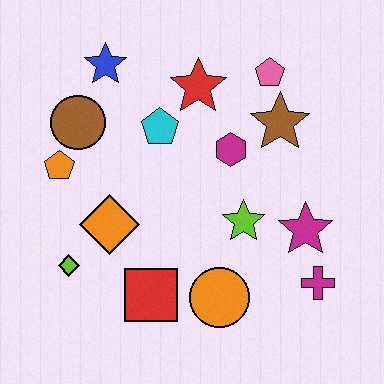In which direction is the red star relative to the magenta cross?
The red star is above the magenta cross.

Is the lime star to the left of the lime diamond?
No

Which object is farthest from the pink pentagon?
The lime diamond is farthest from the pink pentagon.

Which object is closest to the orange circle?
The red square is closest to the orange circle.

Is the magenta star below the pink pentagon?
Yes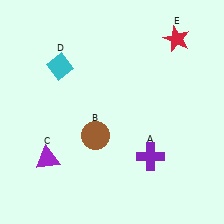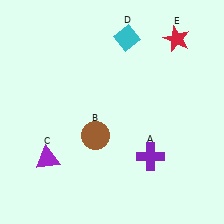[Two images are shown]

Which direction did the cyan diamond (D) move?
The cyan diamond (D) moved right.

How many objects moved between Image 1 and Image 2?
1 object moved between the two images.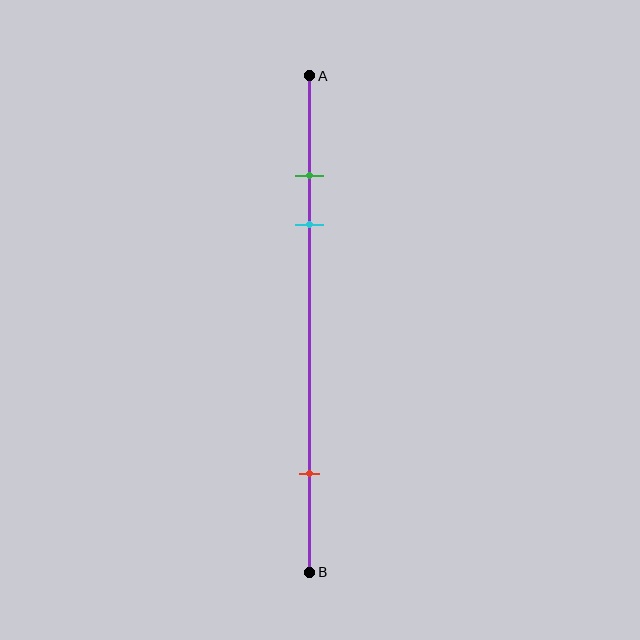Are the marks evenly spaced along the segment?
No, the marks are not evenly spaced.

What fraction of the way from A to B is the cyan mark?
The cyan mark is approximately 30% (0.3) of the way from A to B.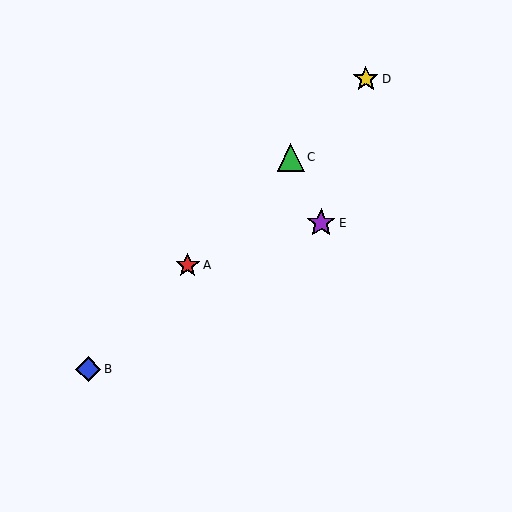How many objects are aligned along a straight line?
4 objects (A, B, C, D) are aligned along a straight line.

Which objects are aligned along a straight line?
Objects A, B, C, D are aligned along a straight line.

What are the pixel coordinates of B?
Object B is at (88, 369).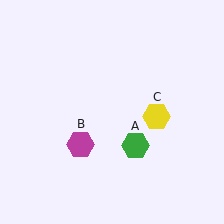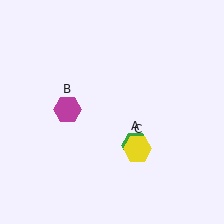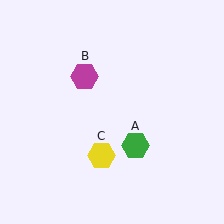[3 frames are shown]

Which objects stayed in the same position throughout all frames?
Green hexagon (object A) remained stationary.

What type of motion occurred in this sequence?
The magenta hexagon (object B), yellow hexagon (object C) rotated clockwise around the center of the scene.